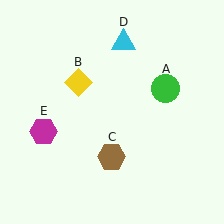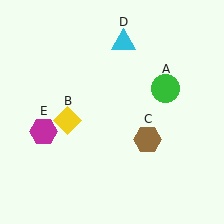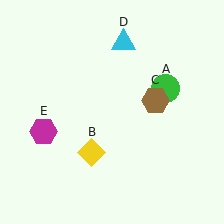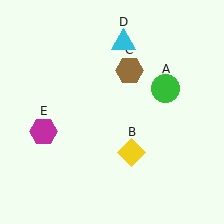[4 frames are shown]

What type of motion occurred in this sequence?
The yellow diamond (object B), brown hexagon (object C) rotated counterclockwise around the center of the scene.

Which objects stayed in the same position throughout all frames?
Green circle (object A) and cyan triangle (object D) and magenta hexagon (object E) remained stationary.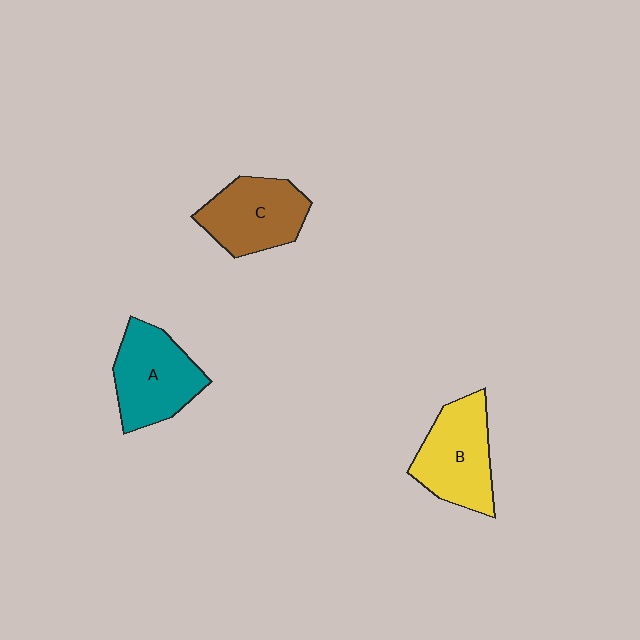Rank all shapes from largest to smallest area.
From largest to smallest: A (teal), B (yellow), C (brown).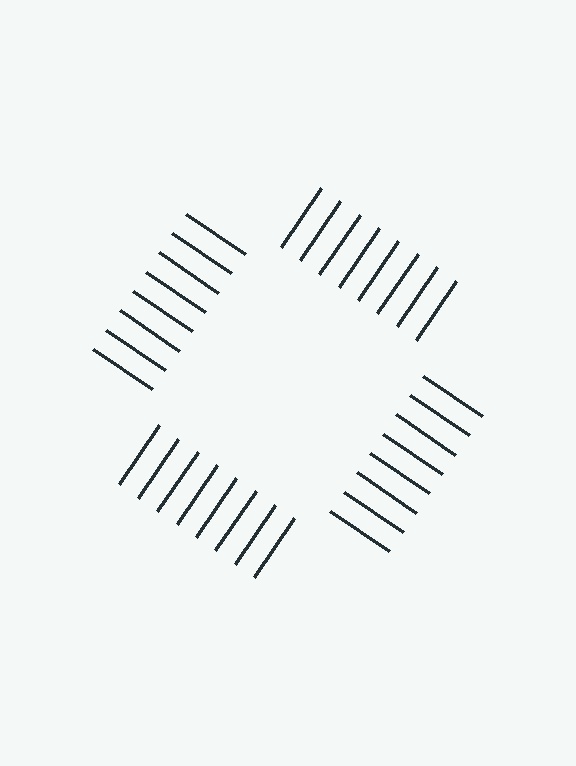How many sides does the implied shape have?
4 sides — the line-ends trace a square.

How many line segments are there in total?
32 — 8 along each of the 4 edges.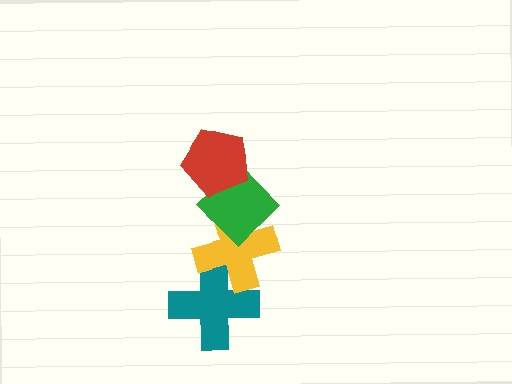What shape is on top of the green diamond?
The red pentagon is on top of the green diamond.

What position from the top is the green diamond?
The green diamond is 2nd from the top.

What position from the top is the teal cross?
The teal cross is 4th from the top.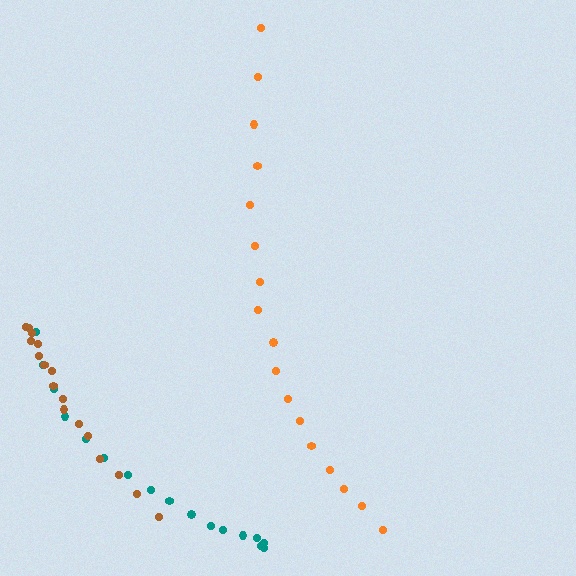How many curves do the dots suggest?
There are 3 distinct paths.